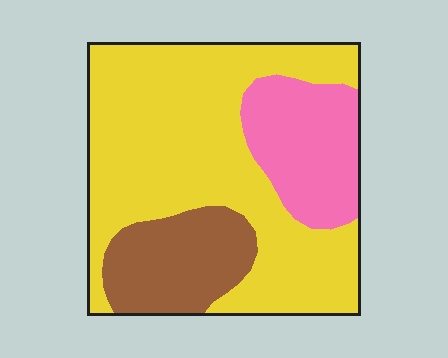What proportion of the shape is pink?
Pink covers around 20% of the shape.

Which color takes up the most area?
Yellow, at roughly 65%.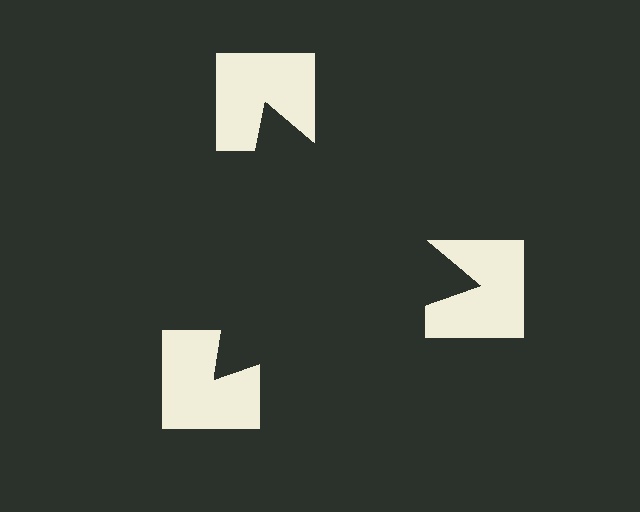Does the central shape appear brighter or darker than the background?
It typically appears slightly darker than the background, even though no actual brightness change is drawn.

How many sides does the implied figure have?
3 sides.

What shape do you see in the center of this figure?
An illusory triangle — its edges are inferred from the aligned wedge cuts in the notched squares, not physically drawn.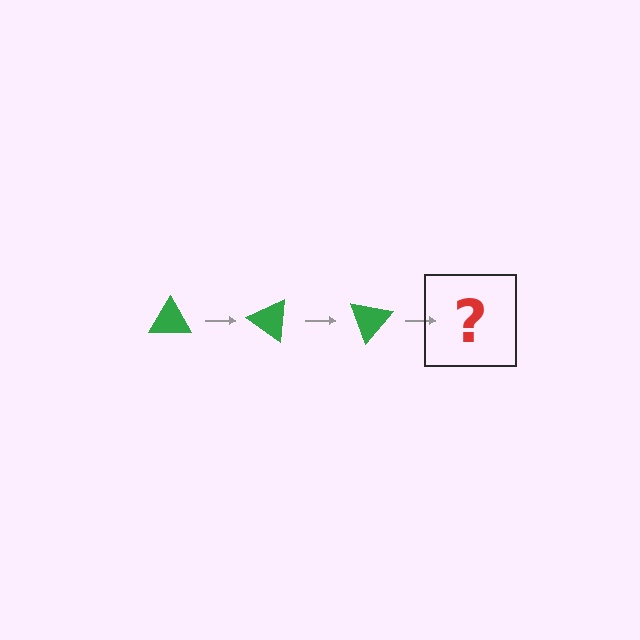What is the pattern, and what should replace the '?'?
The pattern is that the triangle rotates 35 degrees each step. The '?' should be a green triangle rotated 105 degrees.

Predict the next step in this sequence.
The next step is a green triangle rotated 105 degrees.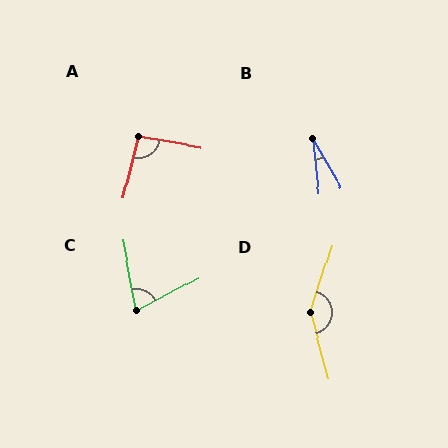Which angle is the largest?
D, at approximately 147 degrees.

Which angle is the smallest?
B, at approximately 24 degrees.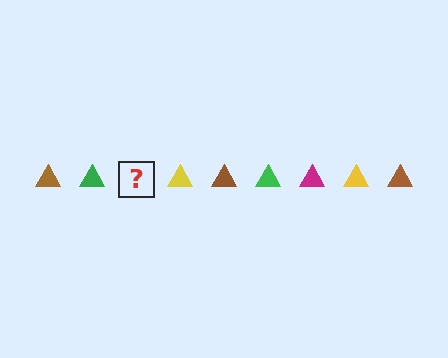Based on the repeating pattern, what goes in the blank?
The blank should be a magenta triangle.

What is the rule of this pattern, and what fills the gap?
The rule is that the pattern cycles through brown, green, magenta, yellow triangles. The gap should be filled with a magenta triangle.